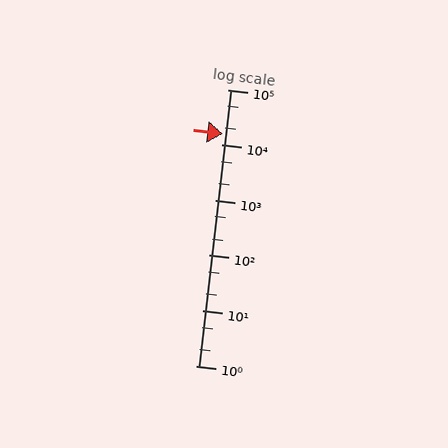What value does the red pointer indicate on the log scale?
The pointer indicates approximately 16000.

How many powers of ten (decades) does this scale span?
The scale spans 5 decades, from 1 to 100000.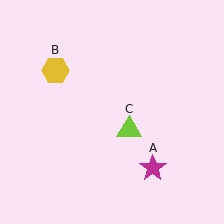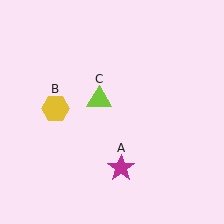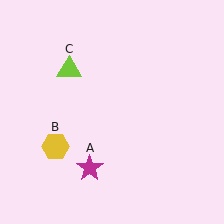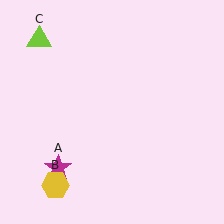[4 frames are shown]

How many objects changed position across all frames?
3 objects changed position: magenta star (object A), yellow hexagon (object B), lime triangle (object C).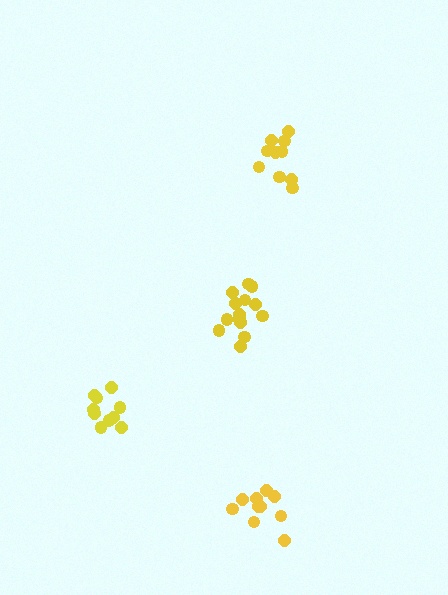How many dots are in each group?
Group 1: 10 dots, Group 2: 10 dots, Group 3: 10 dots, Group 4: 14 dots (44 total).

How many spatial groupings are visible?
There are 4 spatial groupings.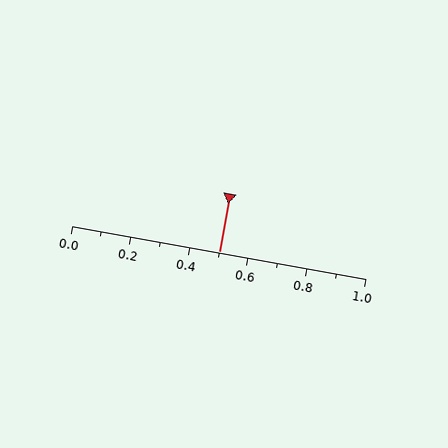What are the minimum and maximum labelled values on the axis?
The axis runs from 0.0 to 1.0.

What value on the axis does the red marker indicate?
The marker indicates approximately 0.5.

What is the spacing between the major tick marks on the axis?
The major ticks are spaced 0.2 apart.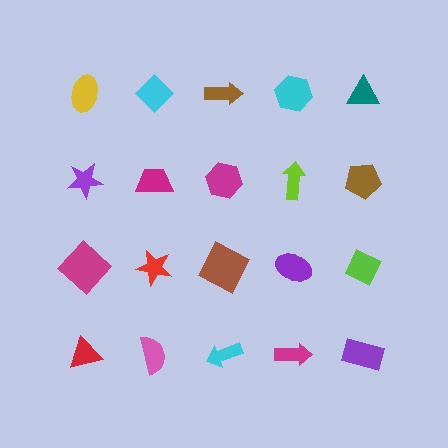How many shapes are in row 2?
5 shapes.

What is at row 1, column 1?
A yellow ellipse.